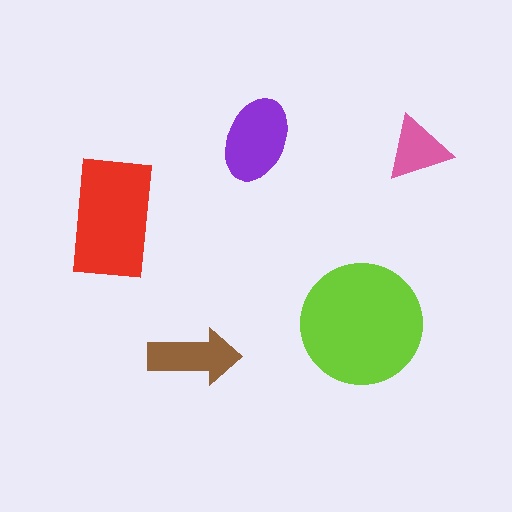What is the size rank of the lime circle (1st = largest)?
1st.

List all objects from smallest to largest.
The pink triangle, the brown arrow, the purple ellipse, the red rectangle, the lime circle.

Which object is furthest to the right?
The pink triangle is rightmost.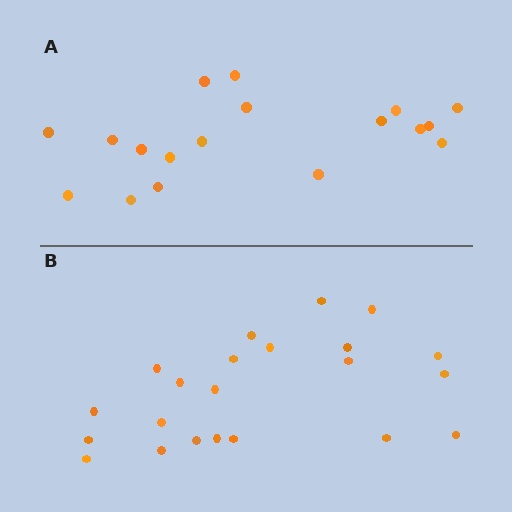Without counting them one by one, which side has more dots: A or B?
Region B (the bottom region) has more dots.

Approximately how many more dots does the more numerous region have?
Region B has about 4 more dots than region A.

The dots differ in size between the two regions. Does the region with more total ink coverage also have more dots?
No. Region A has more total ink coverage because its dots are larger, but region B actually contains more individual dots. Total area can be misleading — the number of items is what matters here.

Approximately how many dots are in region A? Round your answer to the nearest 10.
About 20 dots. (The exact count is 18, which rounds to 20.)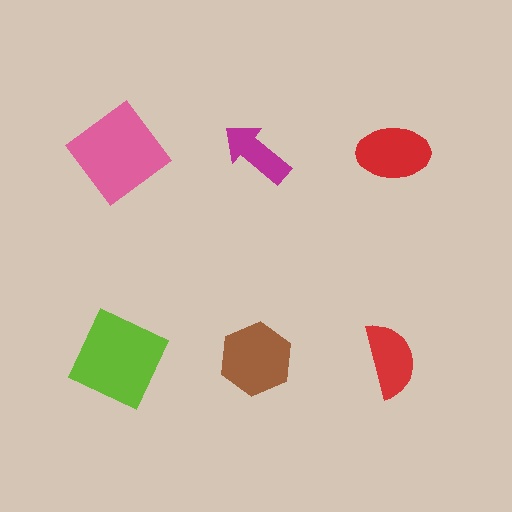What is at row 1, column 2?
A magenta arrow.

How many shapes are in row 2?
3 shapes.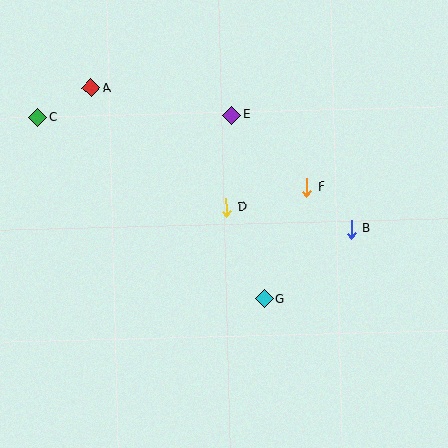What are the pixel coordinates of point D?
Point D is at (226, 207).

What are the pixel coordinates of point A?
Point A is at (91, 88).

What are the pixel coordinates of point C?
Point C is at (38, 118).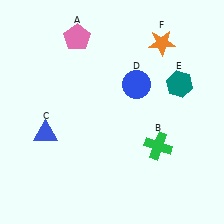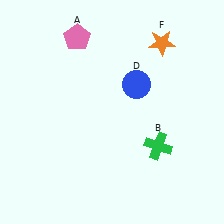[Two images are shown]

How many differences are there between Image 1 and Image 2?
There are 2 differences between the two images.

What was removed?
The teal hexagon (E), the blue triangle (C) were removed in Image 2.